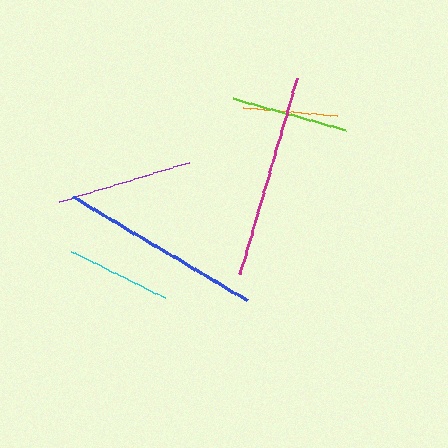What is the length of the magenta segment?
The magenta segment is approximately 205 pixels long.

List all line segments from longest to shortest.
From longest to shortest: magenta, blue, purple, lime, cyan, orange.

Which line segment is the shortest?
The orange line is the shortest at approximately 95 pixels.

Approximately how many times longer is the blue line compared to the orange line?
The blue line is approximately 2.1 times the length of the orange line.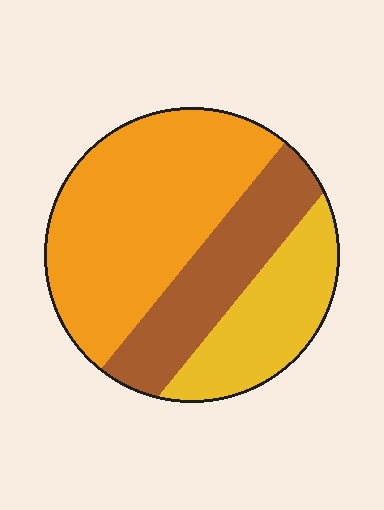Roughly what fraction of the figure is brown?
Brown takes up about one quarter (1/4) of the figure.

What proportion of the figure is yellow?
Yellow takes up about one quarter (1/4) of the figure.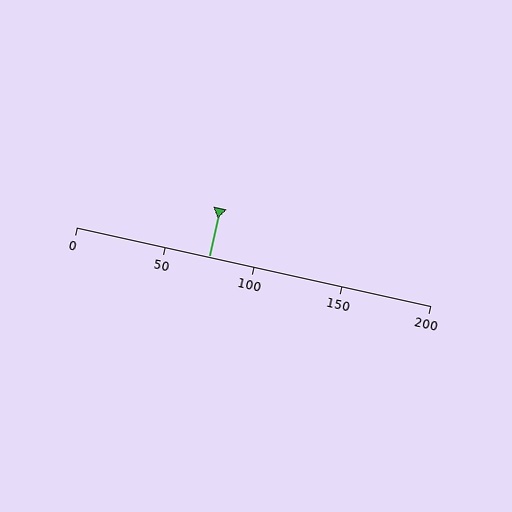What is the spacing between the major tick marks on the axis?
The major ticks are spaced 50 apart.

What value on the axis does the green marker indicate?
The marker indicates approximately 75.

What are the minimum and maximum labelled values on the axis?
The axis runs from 0 to 200.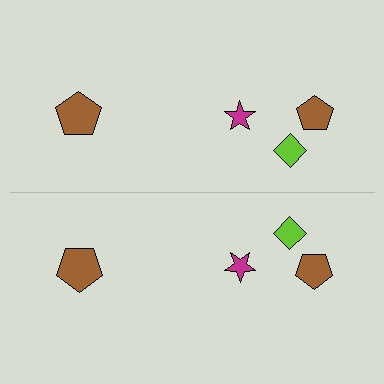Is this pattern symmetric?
Yes, this pattern has bilateral (reflection) symmetry.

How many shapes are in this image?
There are 8 shapes in this image.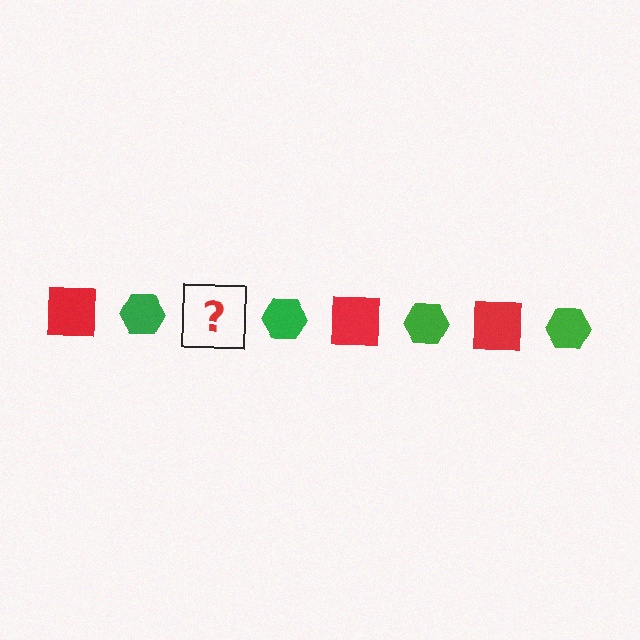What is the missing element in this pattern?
The missing element is a red square.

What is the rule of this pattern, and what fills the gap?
The rule is that the pattern alternates between red square and green hexagon. The gap should be filled with a red square.